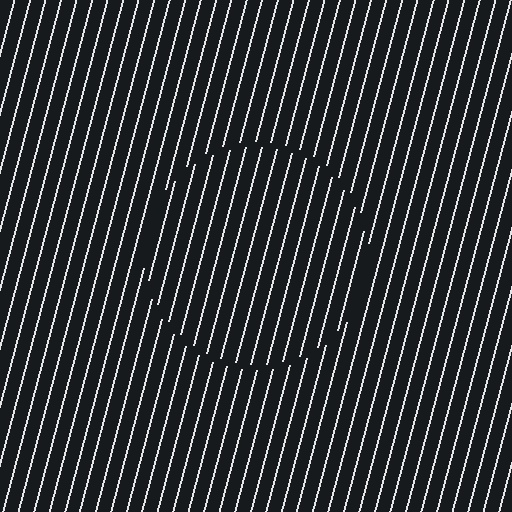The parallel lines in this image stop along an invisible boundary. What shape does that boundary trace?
An illusory circle. The interior of the shape contains the same grating, shifted by half a period — the contour is defined by the phase discontinuity where line-ends from the inner and outer gratings abut.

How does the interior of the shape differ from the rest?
The interior of the shape contains the same grating, shifted by half a period — the contour is defined by the phase discontinuity where line-ends from the inner and outer gratings abut.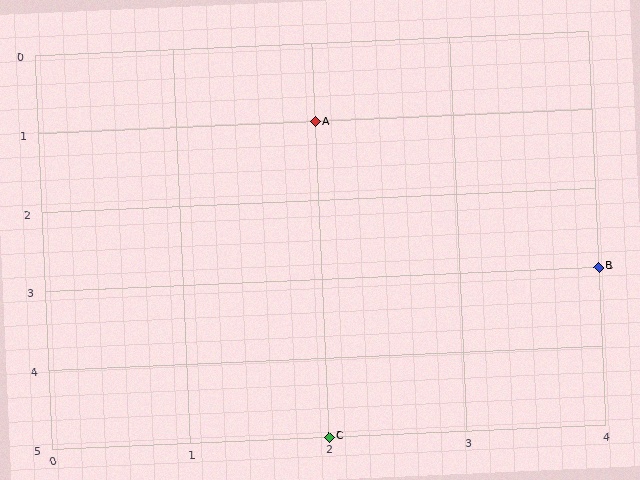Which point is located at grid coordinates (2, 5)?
Point C is at (2, 5).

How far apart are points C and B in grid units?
Points C and B are 2 columns and 2 rows apart (about 2.8 grid units diagonally).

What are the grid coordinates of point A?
Point A is at grid coordinates (2, 1).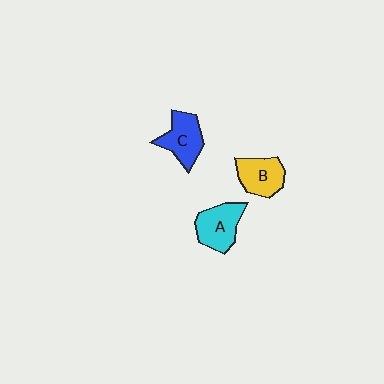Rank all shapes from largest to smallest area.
From largest to smallest: A (cyan), C (blue), B (yellow).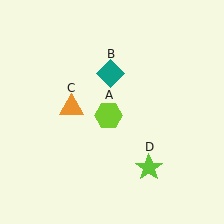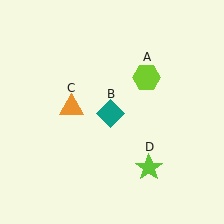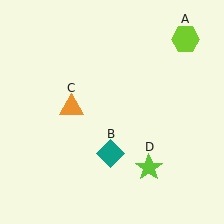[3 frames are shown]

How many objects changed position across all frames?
2 objects changed position: lime hexagon (object A), teal diamond (object B).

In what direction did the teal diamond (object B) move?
The teal diamond (object B) moved down.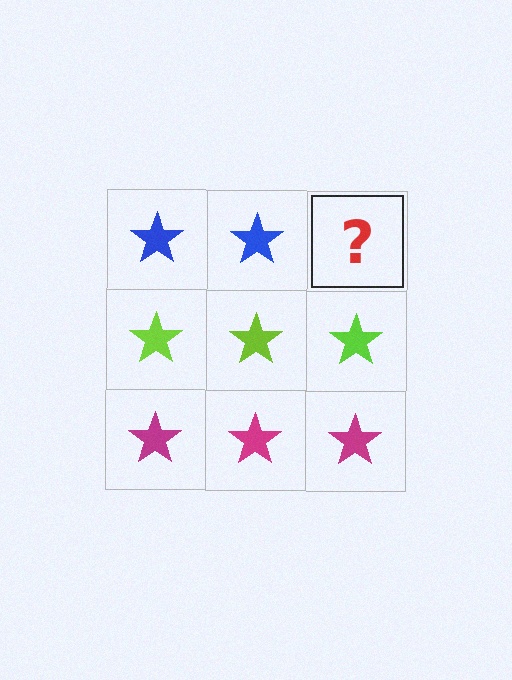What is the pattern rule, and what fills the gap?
The rule is that each row has a consistent color. The gap should be filled with a blue star.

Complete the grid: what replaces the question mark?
The question mark should be replaced with a blue star.